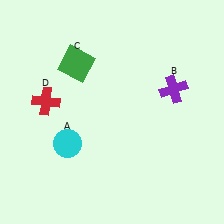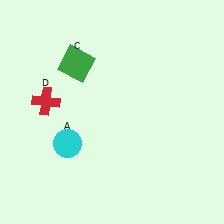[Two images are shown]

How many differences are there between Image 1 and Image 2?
There is 1 difference between the two images.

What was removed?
The purple cross (B) was removed in Image 2.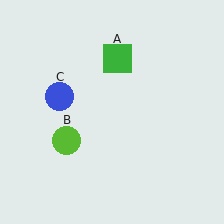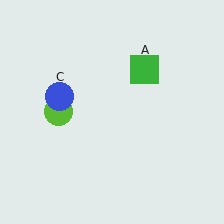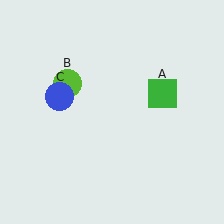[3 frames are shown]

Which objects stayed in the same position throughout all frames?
Blue circle (object C) remained stationary.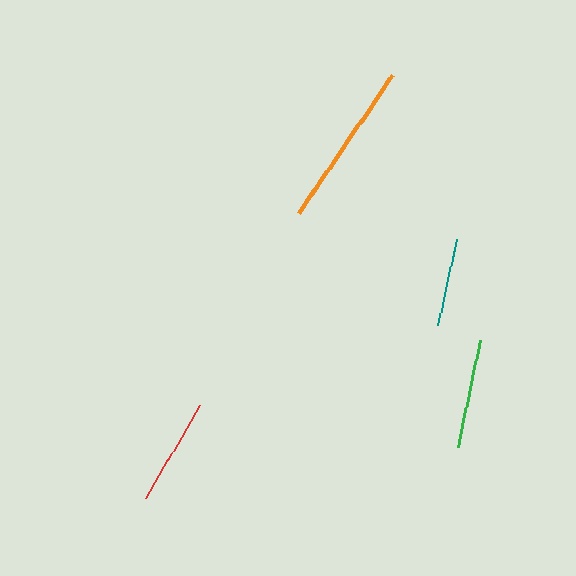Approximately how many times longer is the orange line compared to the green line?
The orange line is approximately 1.5 times the length of the green line.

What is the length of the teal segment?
The teal segment is approximately 88 pixels long.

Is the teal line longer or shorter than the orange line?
The orange line is longer than the teal line.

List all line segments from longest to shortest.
From longest to shortest: orange, green, red, teal.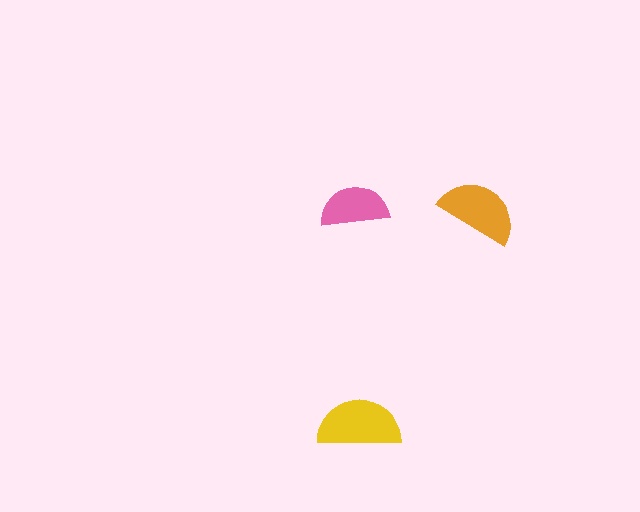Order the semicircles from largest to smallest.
the yellow one, the orange one, the pink one.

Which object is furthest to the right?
The orange semicircle is rightmost.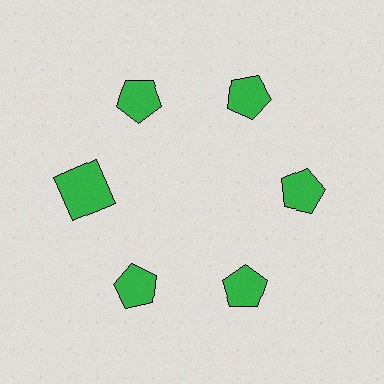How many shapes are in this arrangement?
There are 6 shapes arranged in a ring pattern.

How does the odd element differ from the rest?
It has a different shape: square instead of pentagon.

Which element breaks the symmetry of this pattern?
The green square at roughly the 9 o'clock position breaks the symmetry. All other shapes are green pentagons.